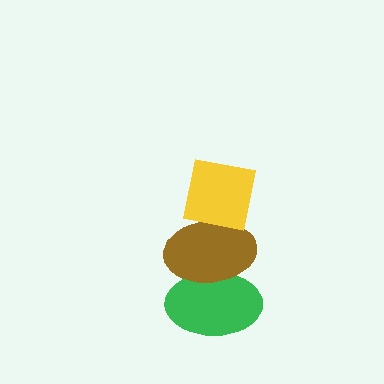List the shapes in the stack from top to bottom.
From top to bottom: the yellow square, the brown ellipse, the green ellipse.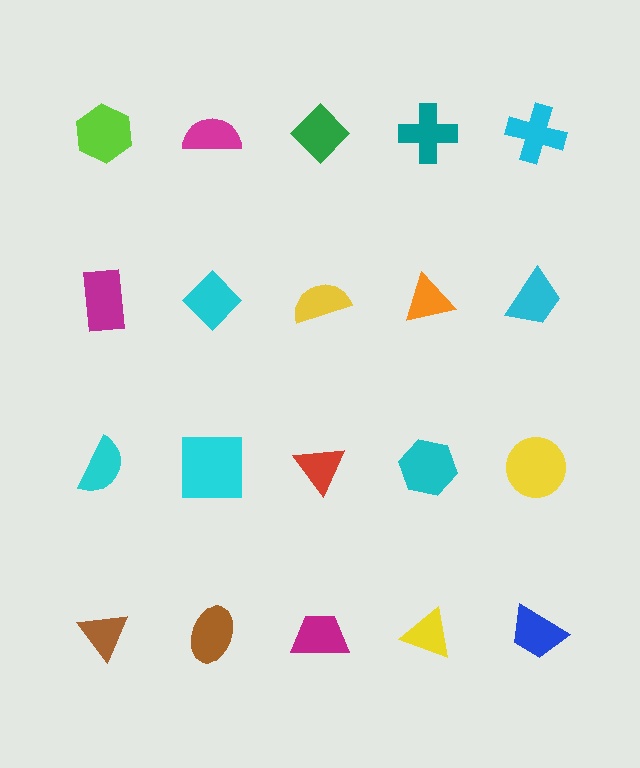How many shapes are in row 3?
5 shapes.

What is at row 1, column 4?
A teal cross.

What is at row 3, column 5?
A yellow circle.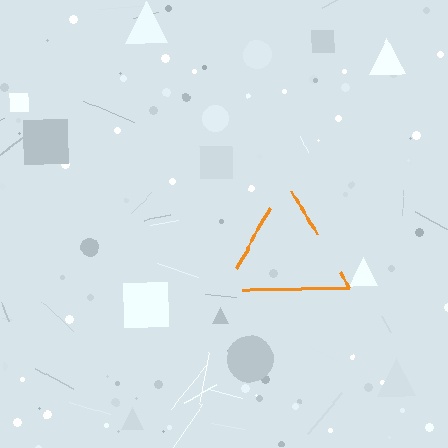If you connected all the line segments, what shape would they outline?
They would outline a triangle.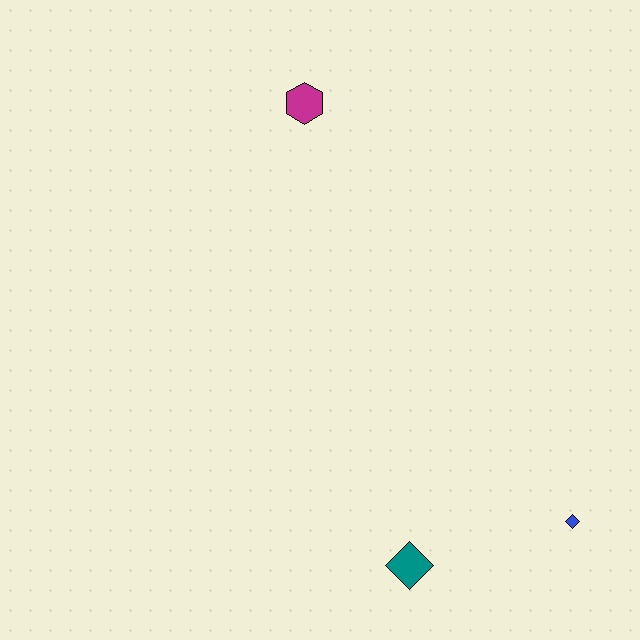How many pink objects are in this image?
There are no pink objects.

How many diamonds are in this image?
There are 2 diamonds.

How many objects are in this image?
There are 3 objects.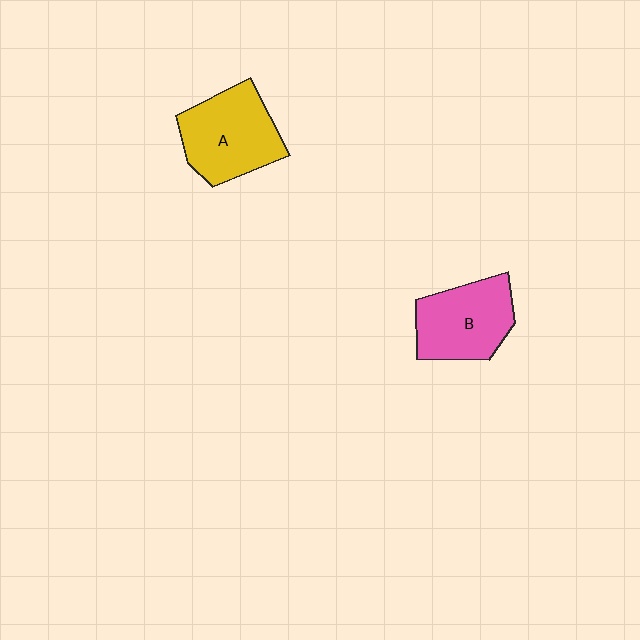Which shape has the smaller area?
Shape B (pink).